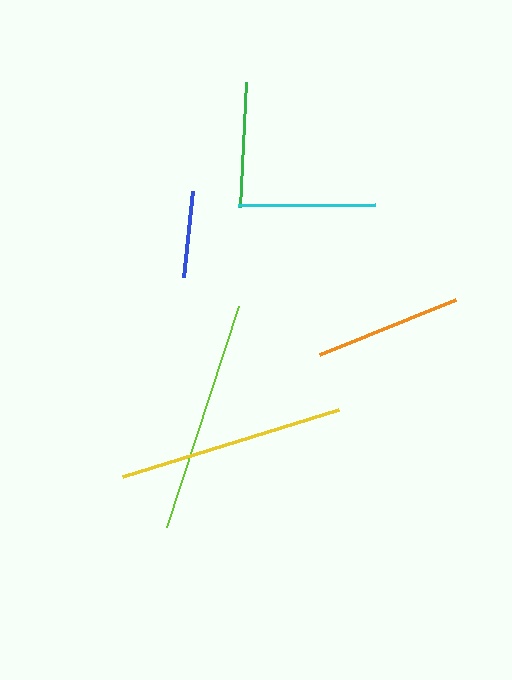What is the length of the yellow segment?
The yellow segment is approximately 227 pixels long.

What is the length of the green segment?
The green segment is approximately 125 pixels long.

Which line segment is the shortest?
The blue line is the shortest at approximately 87 pixels.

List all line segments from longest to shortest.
From longest to shortest: lime, yellow, orange, cyan, green, blue.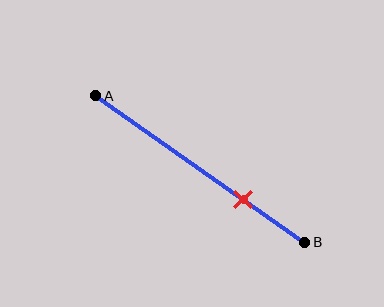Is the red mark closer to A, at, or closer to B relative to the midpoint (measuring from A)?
The red mark is closer to point B than the midpoint of segment AB.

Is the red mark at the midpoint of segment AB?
No, the mark is at about 70% from A, not at the 50% midpoint.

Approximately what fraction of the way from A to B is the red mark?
The red mark is approximately 70% of the way from A to B.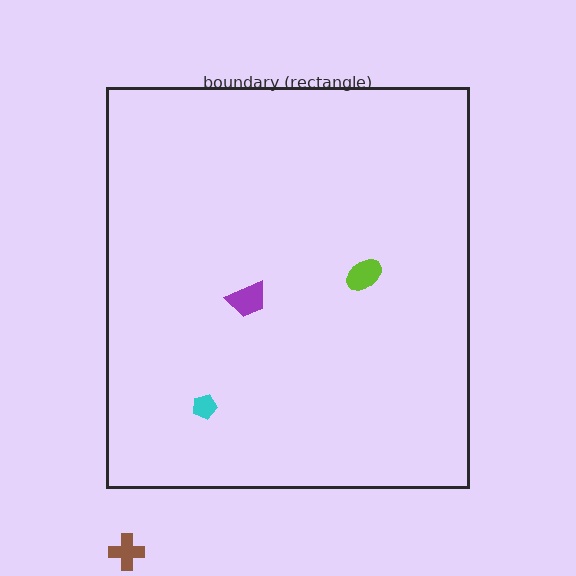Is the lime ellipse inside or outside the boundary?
Inside.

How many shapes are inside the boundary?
3 inside, 1 outside.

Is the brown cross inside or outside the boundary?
Outside.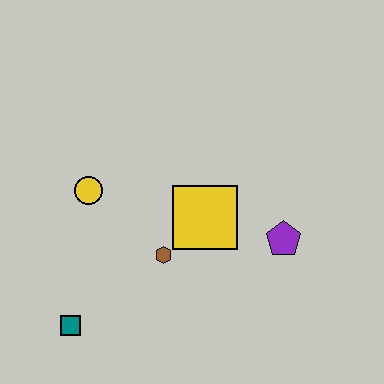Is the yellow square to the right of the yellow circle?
Yes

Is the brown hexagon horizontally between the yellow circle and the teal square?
No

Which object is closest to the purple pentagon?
The yellow square is closest to the purple pentagon.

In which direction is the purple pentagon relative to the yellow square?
The purple pentagon is to the right of the yellow square.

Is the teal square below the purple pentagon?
Yes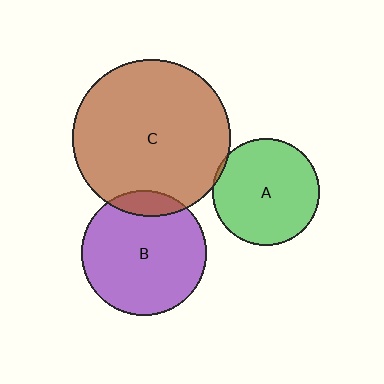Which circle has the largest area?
Circle C (brown).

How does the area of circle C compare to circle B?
Approximately 1.6 times.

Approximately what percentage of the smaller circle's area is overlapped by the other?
Approximately 5%.